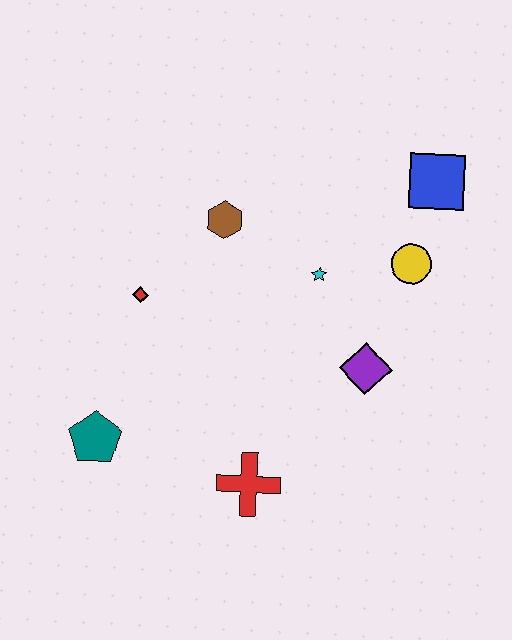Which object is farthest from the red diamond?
The blue square is farthest from the red diamond.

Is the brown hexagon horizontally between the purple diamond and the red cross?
No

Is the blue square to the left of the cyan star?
No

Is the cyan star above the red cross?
Yes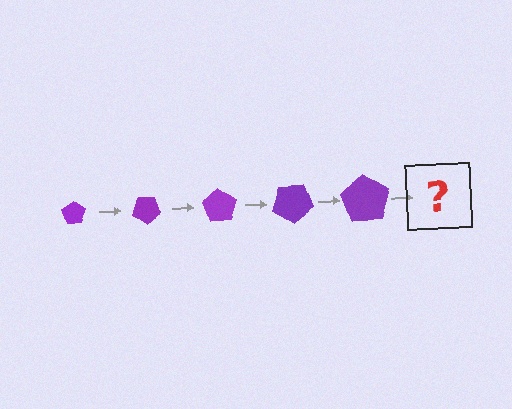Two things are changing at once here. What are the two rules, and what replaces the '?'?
The two rules are that the pentagon grows larger each step and it rotates 35 degrees each step. The '?' should be a pentagon, larger than the previous one and rotated 175 degrees from the start.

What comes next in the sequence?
The next element should be a pentagon, larger than the previous one and rotated 175 degrees from the start.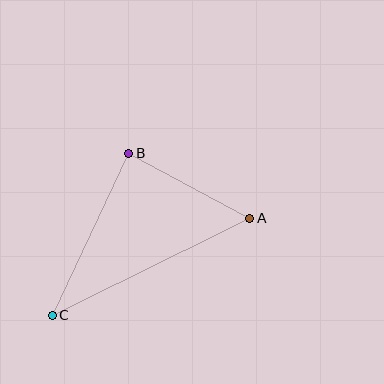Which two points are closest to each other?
Points A and B are closest to each other.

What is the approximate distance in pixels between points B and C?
The distance between B and C is approximately 179 pixels.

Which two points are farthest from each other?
Points A and C are farthest from each other.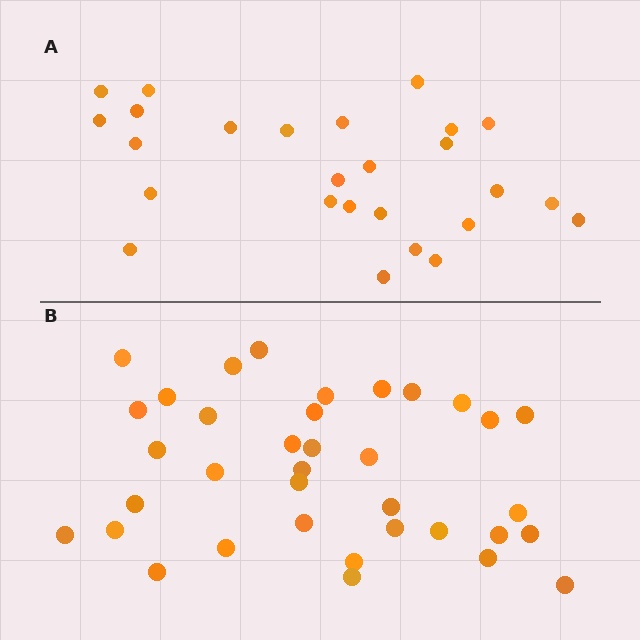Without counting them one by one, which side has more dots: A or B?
Region B (the bottom region) has more dots.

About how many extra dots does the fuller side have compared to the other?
Region B has roughly 10 or so more dots than region A.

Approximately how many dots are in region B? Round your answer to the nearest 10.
About 40 dots. (The exact count is 36, which rounds to 40.)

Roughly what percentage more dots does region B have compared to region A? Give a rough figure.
About 40% more.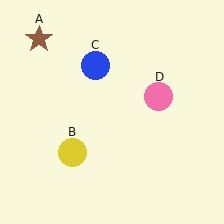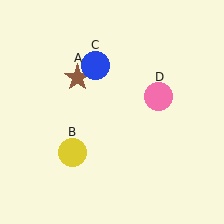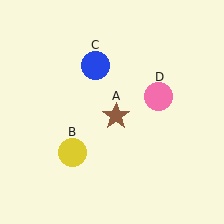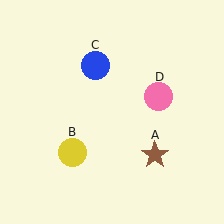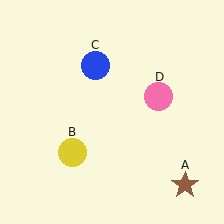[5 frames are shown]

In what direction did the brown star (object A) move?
The brown star (object A) moved down and to the right.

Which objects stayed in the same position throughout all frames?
Yellow circle (object B) and blue circle (object C) and pink circle (object D) remained stationary.